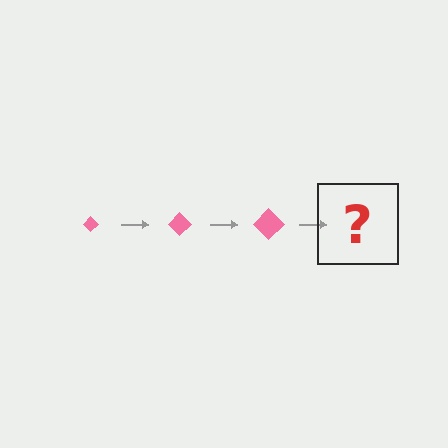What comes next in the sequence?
The next element should be a pink diamond, larger than the previous one.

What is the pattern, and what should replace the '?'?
The pattern is that the diamond gets progressively larger each step. The '?' should be a pink diamond, larger than the previous one.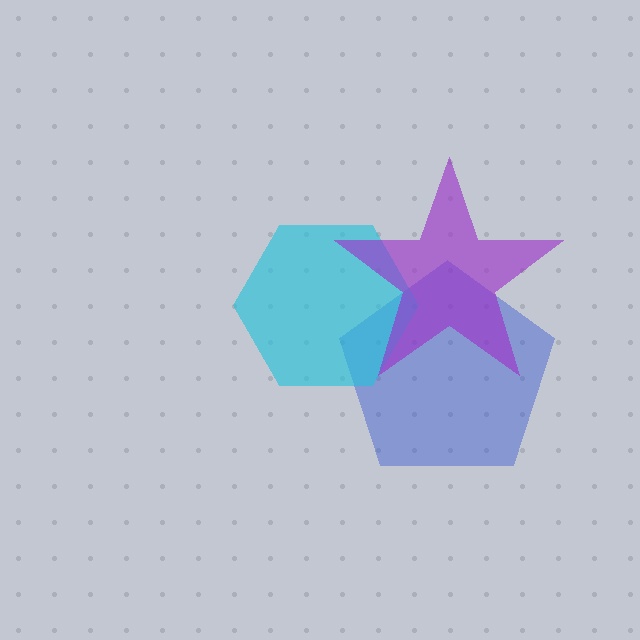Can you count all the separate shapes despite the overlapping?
Yes, there are 3 separate shapes.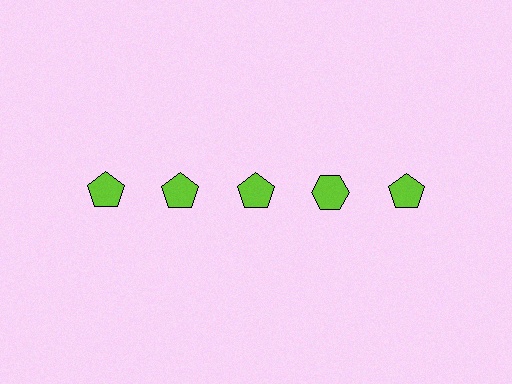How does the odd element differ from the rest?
It has a different shape: hexagon instead of pentagon.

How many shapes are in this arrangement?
There are 5 shapes arranged in a grid pattern.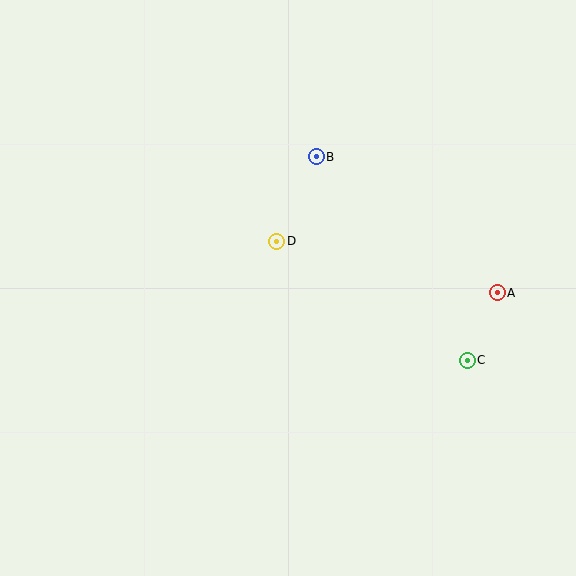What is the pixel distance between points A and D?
The distance between A and D is 227 pixels.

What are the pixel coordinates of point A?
Point A is at (497, 293).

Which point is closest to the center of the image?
Point D at (277, 241) is closest to the center.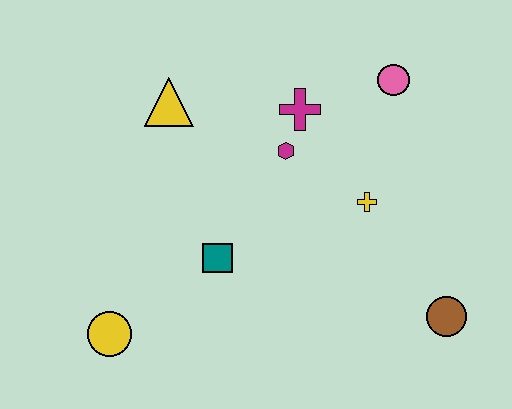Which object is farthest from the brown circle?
The yellow triangle is farthest from the brown circle.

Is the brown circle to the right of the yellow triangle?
Yes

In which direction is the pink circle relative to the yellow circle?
The pink circle is to the right of the yellow circle.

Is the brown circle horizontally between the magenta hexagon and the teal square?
No